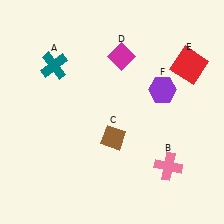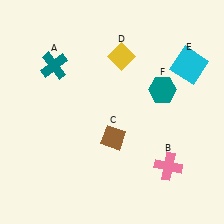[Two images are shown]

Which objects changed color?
D changed from magenta to yellow. E changed from red to cyan. F changed from purple to teal.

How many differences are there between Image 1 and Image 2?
There are 3 differences between the two images.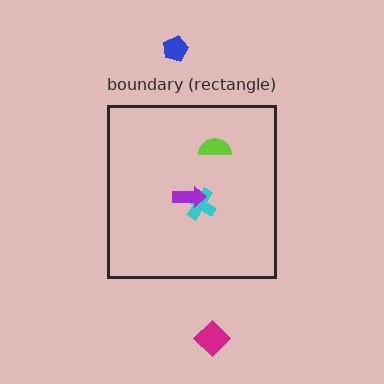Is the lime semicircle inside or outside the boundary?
Inside.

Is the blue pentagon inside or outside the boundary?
Outside.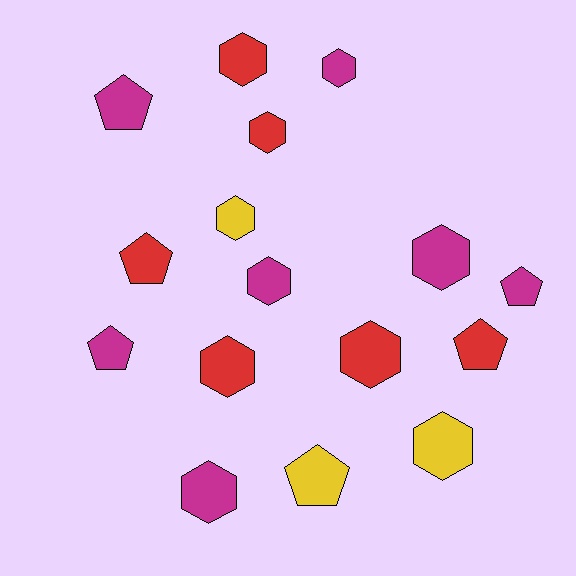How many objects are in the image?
There are 16 objects.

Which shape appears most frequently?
Hexagon, with 10 objects.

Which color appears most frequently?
Magenta, with 7 objects.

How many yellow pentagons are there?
There is 1 yellow pentagon.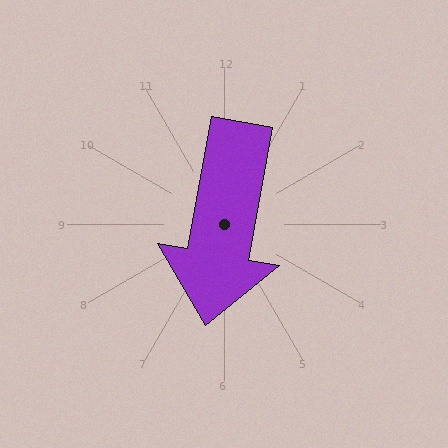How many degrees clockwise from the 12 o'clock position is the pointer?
Approximately 190 degrees.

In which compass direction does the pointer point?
South.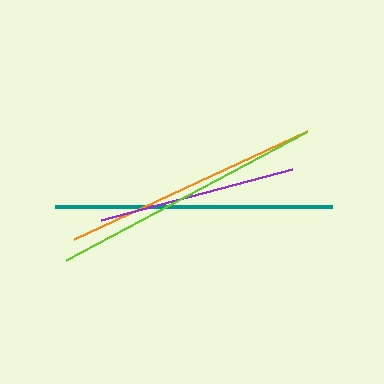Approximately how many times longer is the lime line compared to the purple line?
The lime line is approximately 1.4 times the length of the purple line.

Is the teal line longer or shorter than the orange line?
The teal line is longer than the orange line.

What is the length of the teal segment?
The teal segment is approximately 277 pixels long.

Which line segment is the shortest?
The purple line is the shortest at approximately 198 pixels.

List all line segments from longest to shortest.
From longest to shortest: teal, brown, lime, orange, purple.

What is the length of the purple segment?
The purple segment is approximately 198 pixels long.